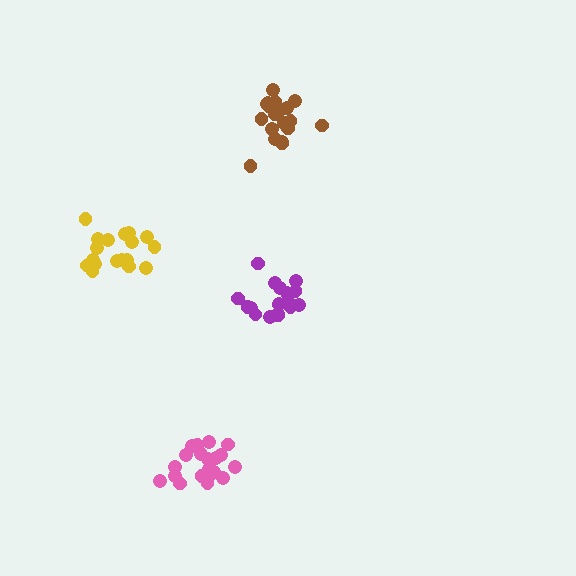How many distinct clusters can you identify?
There are 4 distinct clusters.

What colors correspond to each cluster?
The clusters are colored: brown, yellow, pink, purple.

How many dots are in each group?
Group 1: 21 dots, Group 2: 18 dots, Group 3: 20 dots, Group 4: 19 dots (78 total).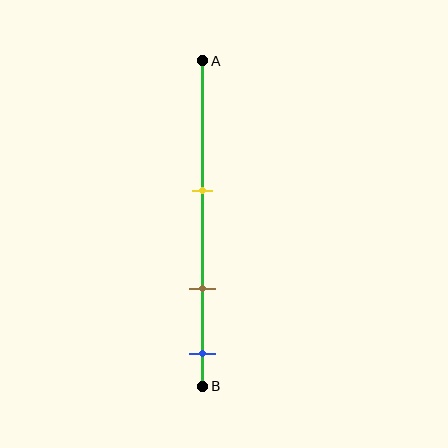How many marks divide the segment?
There are 3 marks dividing the segment.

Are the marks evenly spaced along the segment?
Yes, the marks are approximately evenly spaced.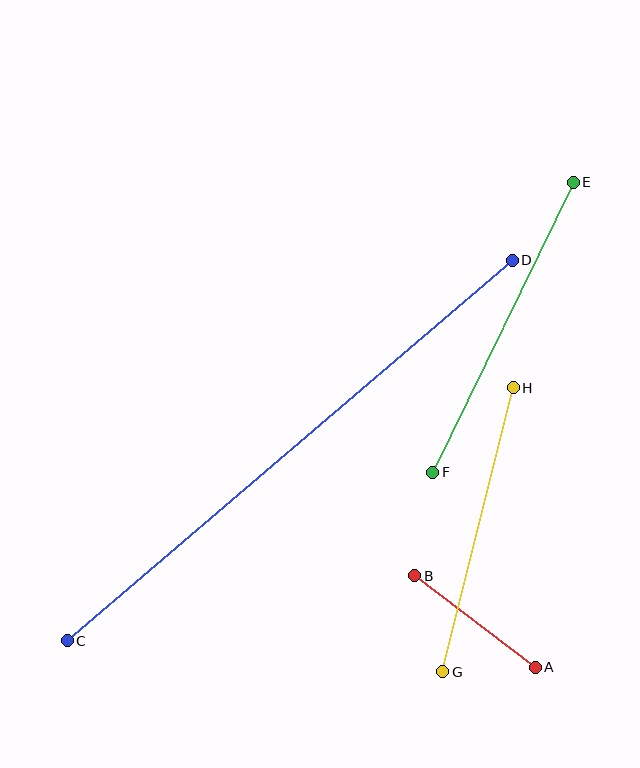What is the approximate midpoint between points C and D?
The midpoint is at approximately (290, 451) pixels.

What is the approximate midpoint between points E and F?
The midpoint is at approximately (503, 327) pixels.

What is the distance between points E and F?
The distance is approximately 322 pixels.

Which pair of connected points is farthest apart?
Points C and D are farthest apart.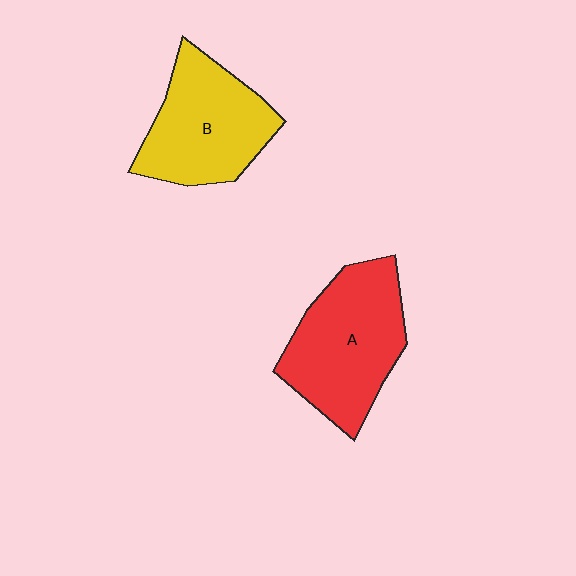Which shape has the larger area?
Shape A (red).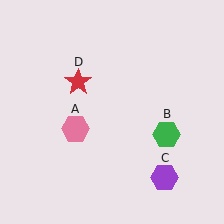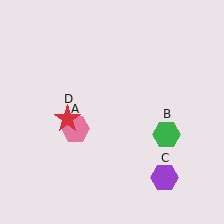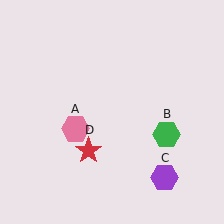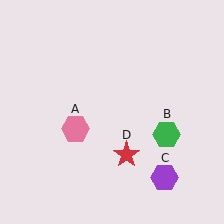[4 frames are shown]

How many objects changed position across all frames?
1 object changed position: red star (object D).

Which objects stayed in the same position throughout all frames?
Pink hexagon (object A) and green hexagon (object B) and purple hexagon (object C) remained stationary.